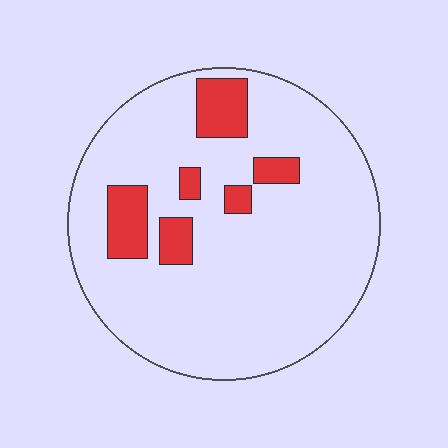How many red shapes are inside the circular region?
6.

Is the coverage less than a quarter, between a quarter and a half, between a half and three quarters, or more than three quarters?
Less than a quarter.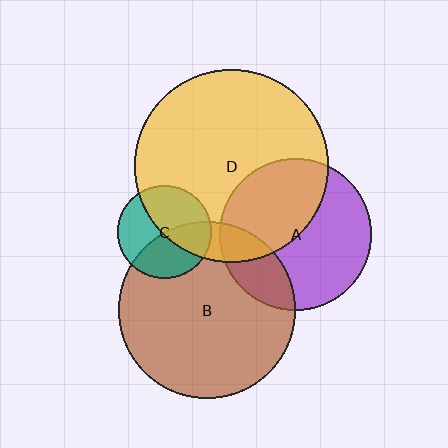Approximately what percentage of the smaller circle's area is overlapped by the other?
Approximately 45%.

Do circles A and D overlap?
Yes.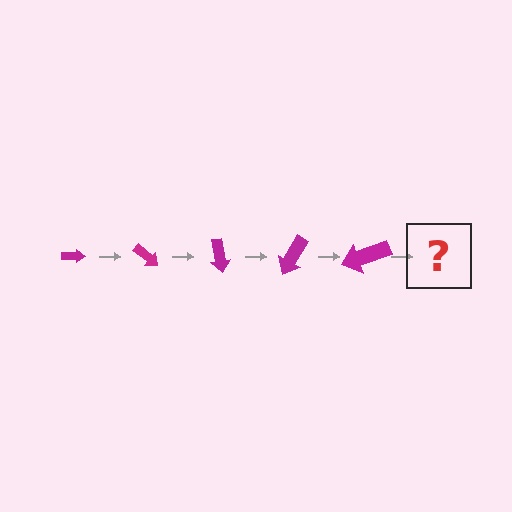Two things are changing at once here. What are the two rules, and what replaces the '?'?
The two rules are that the arrow grows larger each step and it rotates 40 degrees each step. The '?' should be an arrow, larger than the previous one and rotated 200 degrees from the start.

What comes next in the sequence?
The next element should be an arrow, larger than the previous one and rotated 200 degrees from the start.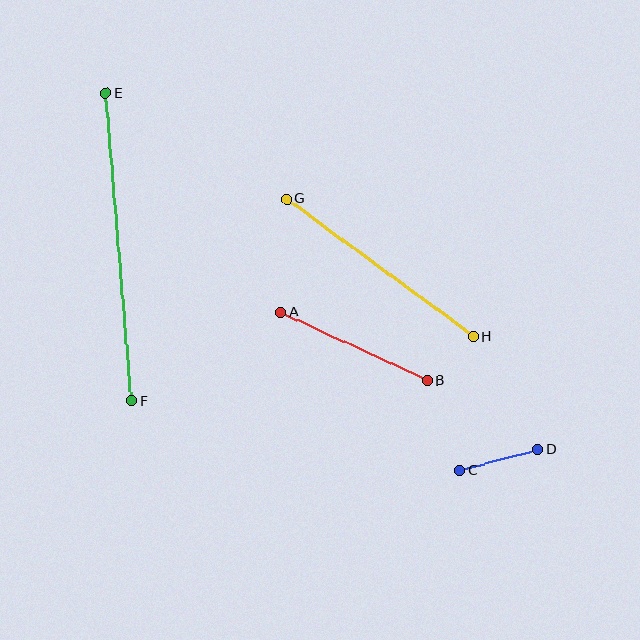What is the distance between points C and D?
The distance is approximately 80 pixels.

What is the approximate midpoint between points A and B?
The midpoint is at approximately (354, 346) pixels.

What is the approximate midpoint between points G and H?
The midpoint is at approximately (380, 268) pixels.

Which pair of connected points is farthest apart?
Points E and F are farthest apart.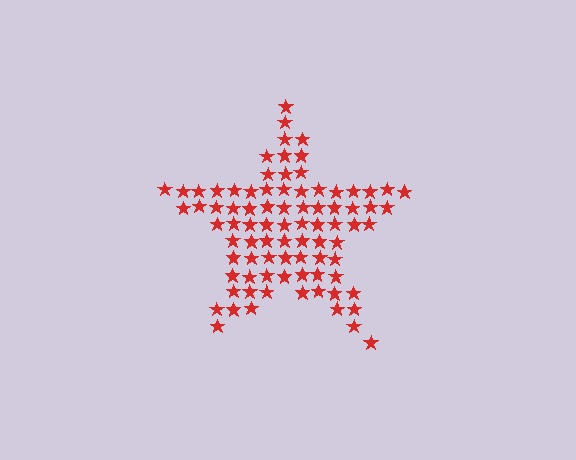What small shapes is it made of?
It is made of small stars.